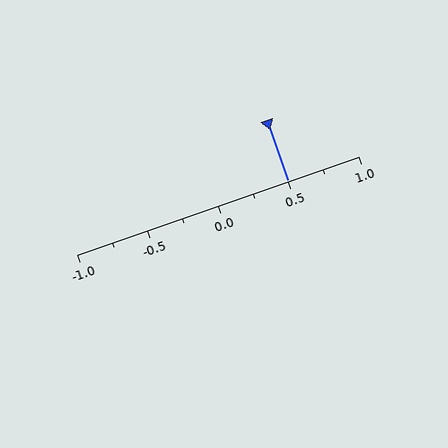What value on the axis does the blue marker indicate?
The marker indicates approximately 0.5.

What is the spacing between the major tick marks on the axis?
The major ticks are spaced 0.5 apart.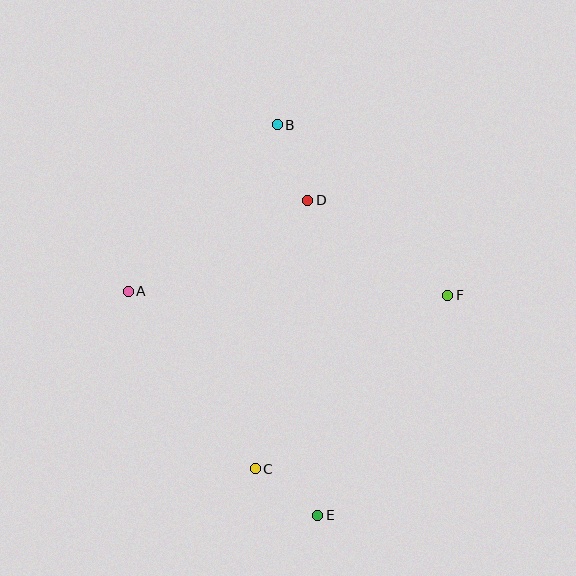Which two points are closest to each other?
Points C and E are closest to each other.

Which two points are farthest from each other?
Points B and E are farthest from each other.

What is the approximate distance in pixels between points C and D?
The distance between C and D is approximately 274 pixels.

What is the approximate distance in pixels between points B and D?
The distance between B and D is approximately 82 pixels.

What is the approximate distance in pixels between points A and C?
The distance between A and C is approximately 218 pixels.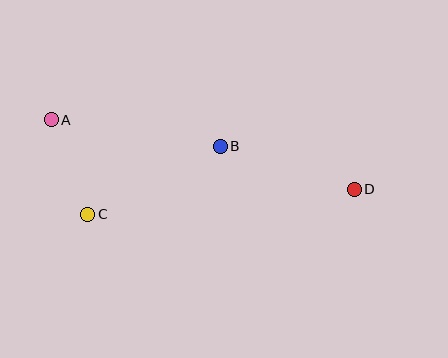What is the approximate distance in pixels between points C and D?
The distance between C and D is approximately 268 pixels.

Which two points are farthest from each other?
Points A and D are farthest from each other.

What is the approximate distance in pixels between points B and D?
The distance between B and D is approximately 140 pixels.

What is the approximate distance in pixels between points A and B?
The distance between A and B is approximately 171 pixels.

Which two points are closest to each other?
Points A and C are closest to each other.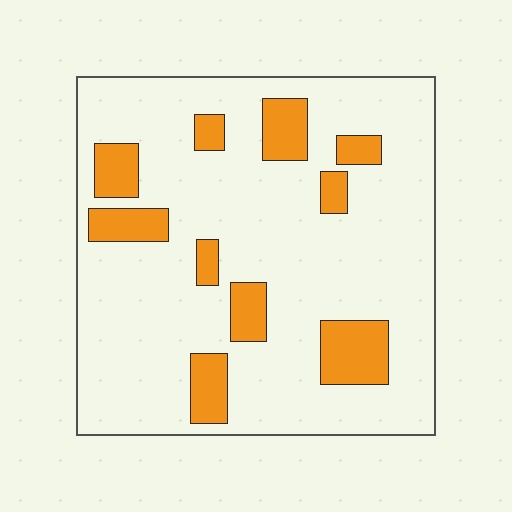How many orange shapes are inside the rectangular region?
10.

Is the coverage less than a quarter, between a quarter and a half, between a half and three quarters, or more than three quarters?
Less than a quarter.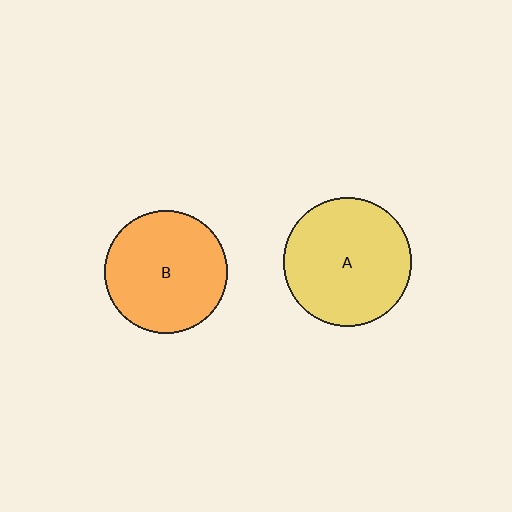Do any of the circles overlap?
No, none of the circles overlap.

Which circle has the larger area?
Circle A (yellow).